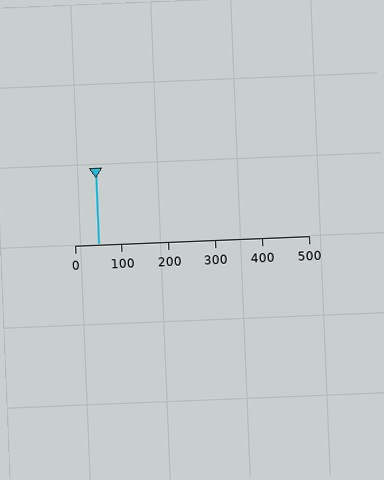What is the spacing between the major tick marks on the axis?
The major ticks are spaced 100 apart.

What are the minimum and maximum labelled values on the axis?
The axis runs from 0 to 500.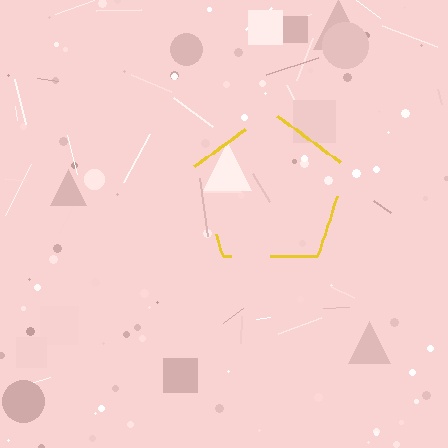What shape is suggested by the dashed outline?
The dashed outline suggests a pentagon.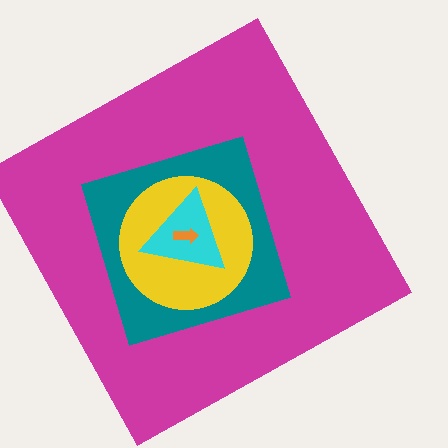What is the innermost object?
The orange arrow.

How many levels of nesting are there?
5.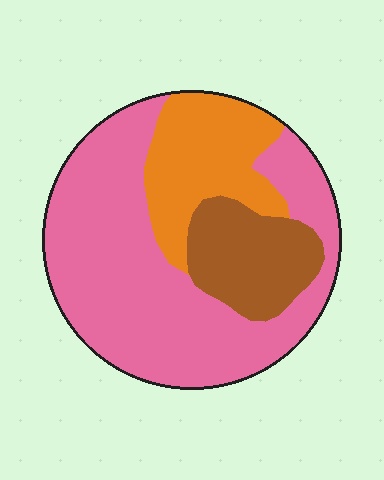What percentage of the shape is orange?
Orange covers around 20% of the shape.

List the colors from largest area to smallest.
From largest to smallest: pink, orange, brown.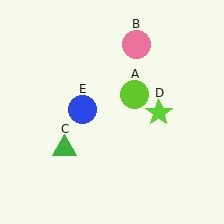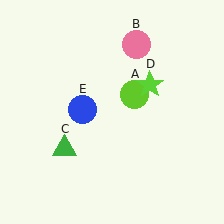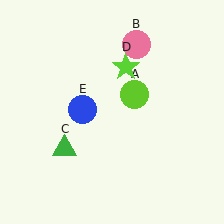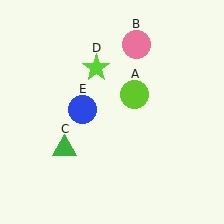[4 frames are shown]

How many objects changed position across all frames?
1 object changed position: lime star (object D).